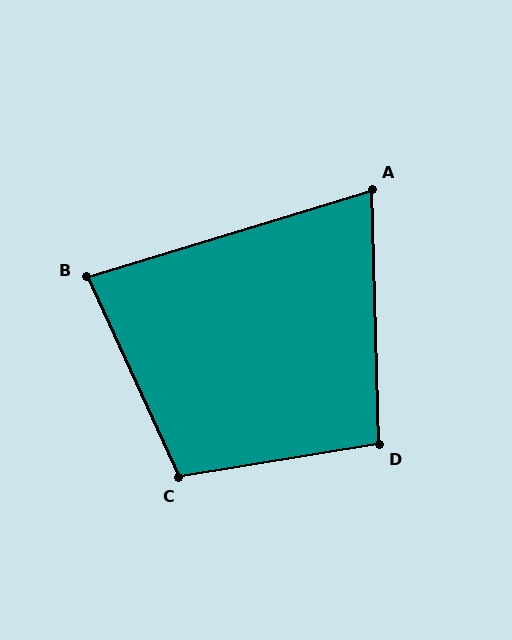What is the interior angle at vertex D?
Approximately 98 degrees (obtuse).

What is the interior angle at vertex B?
Approximately 82 degrees (acute).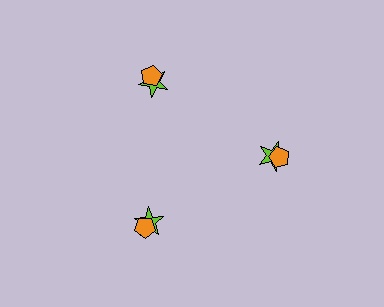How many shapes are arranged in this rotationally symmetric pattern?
There are 6 shapes, arranged in 3 groups of 2.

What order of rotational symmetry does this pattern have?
This pattern has 3-fold rotational symmetry.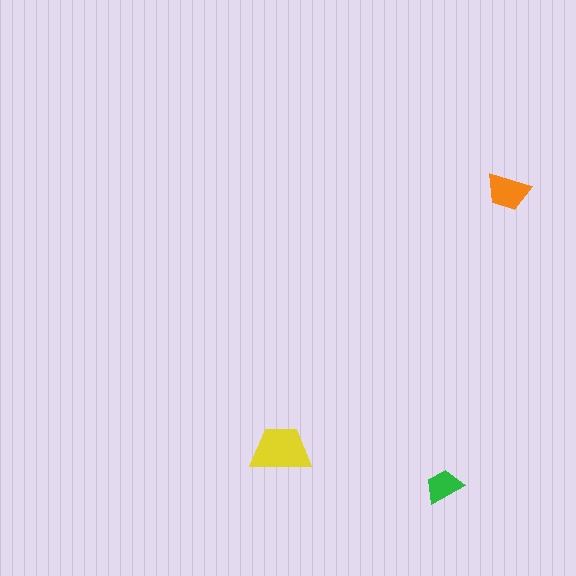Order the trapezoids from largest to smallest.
the yellow one, the orange one, the green one.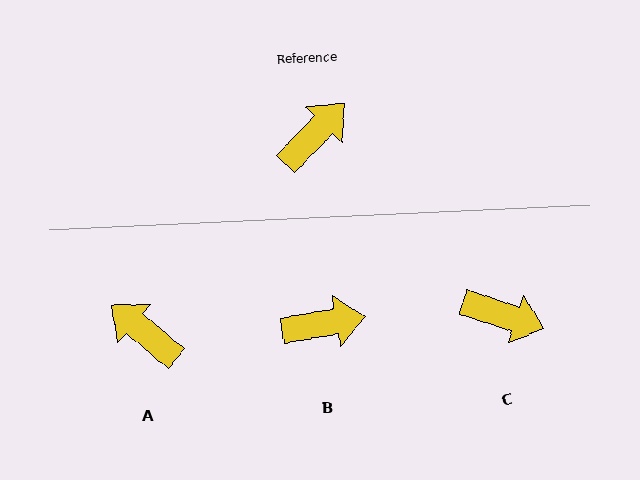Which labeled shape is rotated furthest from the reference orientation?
A, about 95 degrees away.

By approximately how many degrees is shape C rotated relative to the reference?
Approximately 63 degrees clockwise.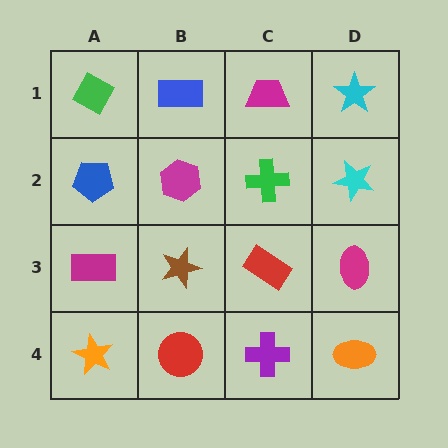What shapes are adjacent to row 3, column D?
A cyan star (row 2, column D), an orange ellipse (row 4, column D), a red rectangle (row 3, column C).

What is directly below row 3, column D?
An orange ellipse.